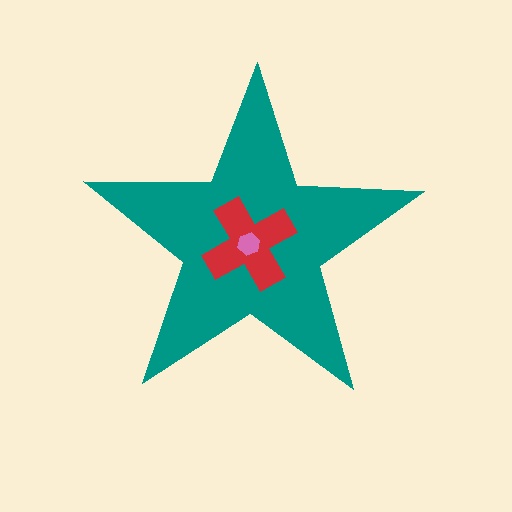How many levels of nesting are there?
3.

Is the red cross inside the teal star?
Yes.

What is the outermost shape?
The teal star.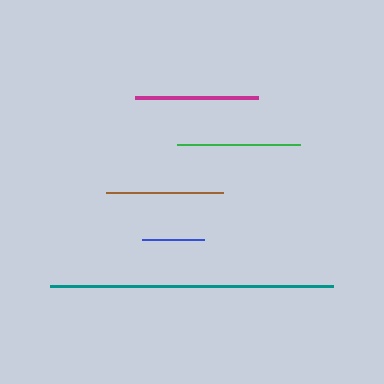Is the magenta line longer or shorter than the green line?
The magenta line is longer than the green line.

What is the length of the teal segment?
The teal segment is approximately 284 pixels long.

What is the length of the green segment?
The green segment is approximately 123 pixels long.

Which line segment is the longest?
The teal line is the longest at approximately 284 pixels.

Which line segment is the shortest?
The blue line is the shortest at approximately 62 pixels.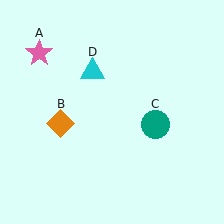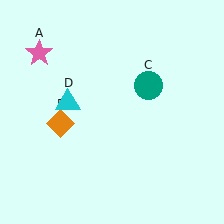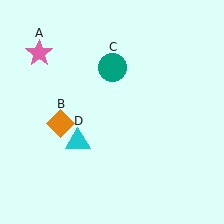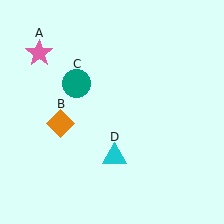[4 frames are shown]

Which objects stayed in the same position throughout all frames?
Pink star (object A) and orange diamond (object B) remained stationary.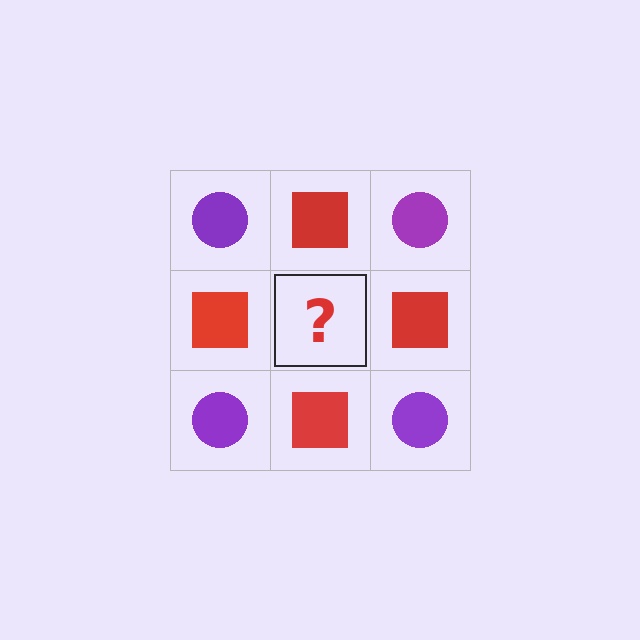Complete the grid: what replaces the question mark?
The question mark should be replaced with a purple circle.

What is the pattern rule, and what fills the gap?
The rule is that it alternates purple circle and red square in a checkerboard pattern. The gap should be filled with a purple circle.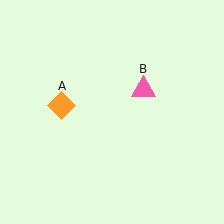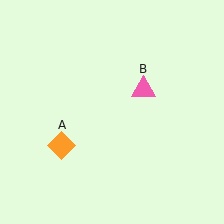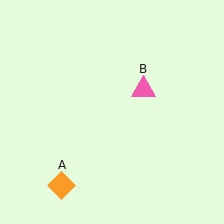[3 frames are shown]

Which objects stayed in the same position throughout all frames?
Pink triangle (object B) remained stationary.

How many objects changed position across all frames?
1 object changed position: orange diamond (object A).